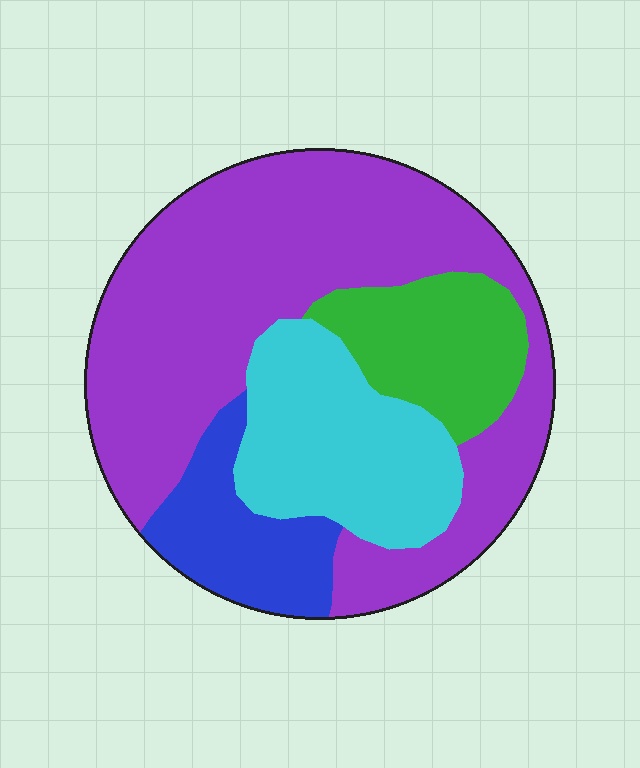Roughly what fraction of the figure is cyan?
Cyan covers 20% of the figure.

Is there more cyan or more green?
Cyan.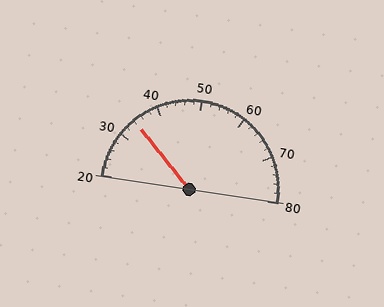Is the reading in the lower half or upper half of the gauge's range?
The reading is in the lower half of the range (20 to 80).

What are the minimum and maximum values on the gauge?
The gauge ranges from 20 to 80.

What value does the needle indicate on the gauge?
The needle indicates approximately 34.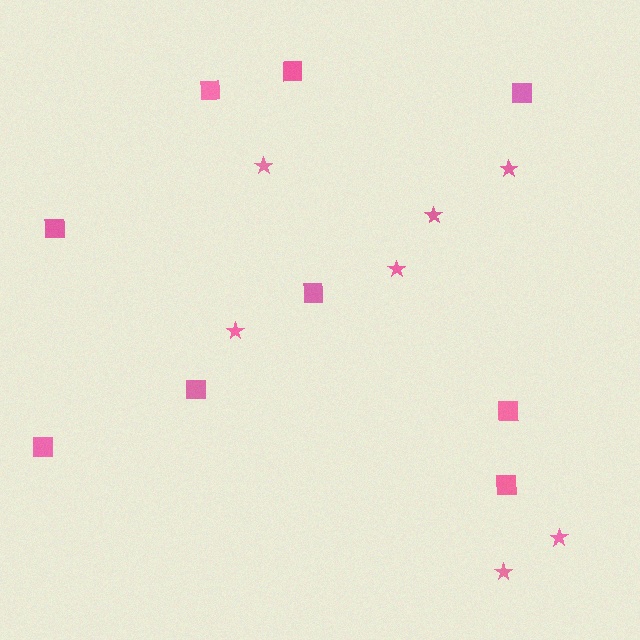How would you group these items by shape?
There are 2 groups: one group of squares (9) and one group of stars (7).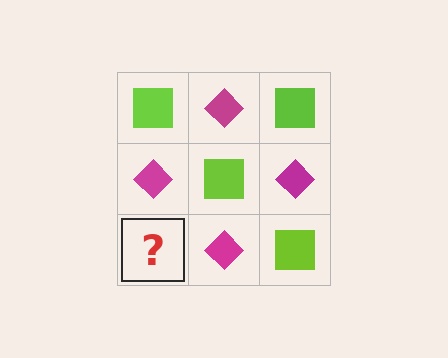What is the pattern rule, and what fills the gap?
The rule is that it alternates lime square and magenta diamond in a checkerboard pattern. The gap should be filled with a lime square.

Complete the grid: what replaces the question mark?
The question mark should be replaced with a lime square.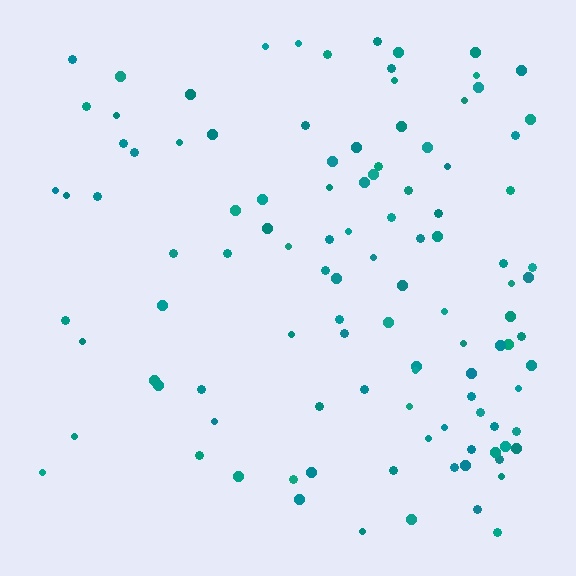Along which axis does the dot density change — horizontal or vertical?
Horizontal.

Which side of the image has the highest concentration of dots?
The right.